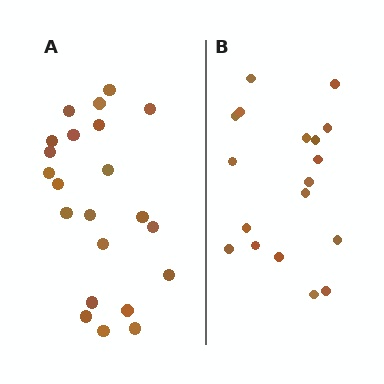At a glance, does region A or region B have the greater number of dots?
Region A (the left region) has more dots.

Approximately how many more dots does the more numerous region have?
Region A has about 4 more dots than region B.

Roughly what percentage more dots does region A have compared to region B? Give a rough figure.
About 20% more.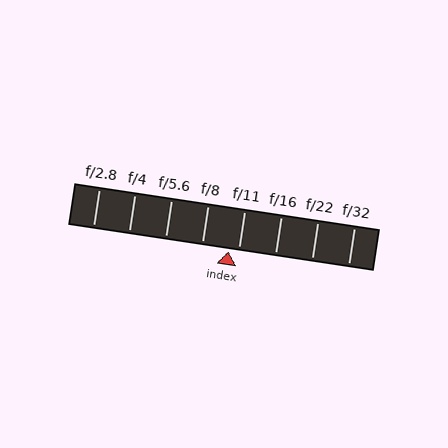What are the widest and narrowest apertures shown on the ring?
The widest aperture shown is f/2.8 and the narrowest is f/32.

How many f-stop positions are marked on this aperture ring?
There are 8 f-stop positions marked.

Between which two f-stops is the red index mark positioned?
The index mark is between f/8 and f/11.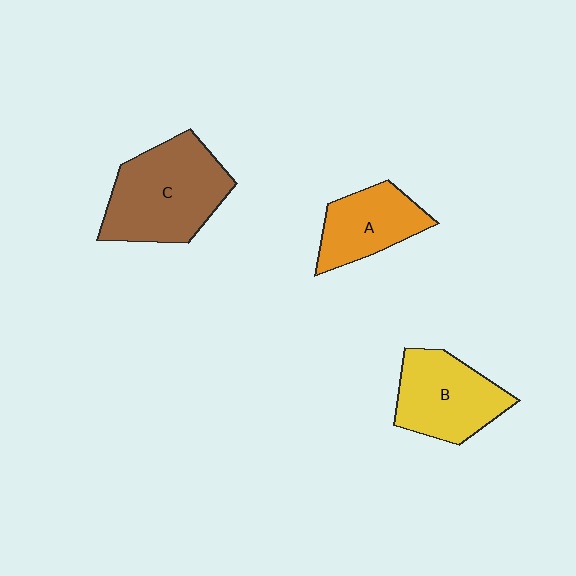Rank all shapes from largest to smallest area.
From largest to smallest: C (brown), B (yellow), A (orange).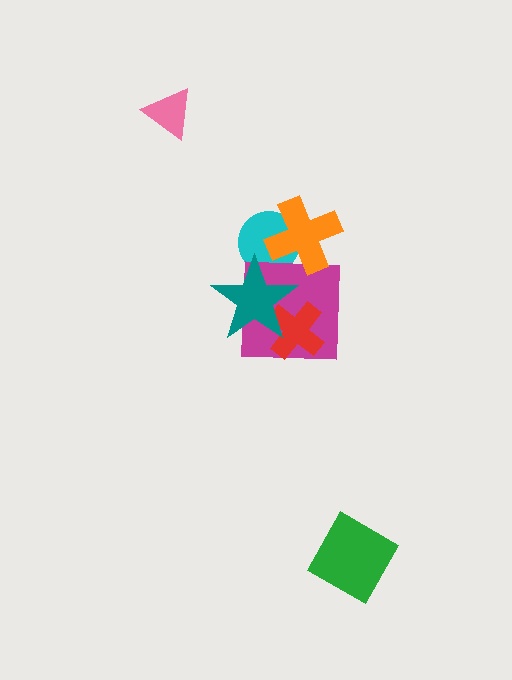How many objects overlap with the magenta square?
3 objects overlap with the magenta square.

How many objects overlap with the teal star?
3 objects overlap with the teal star.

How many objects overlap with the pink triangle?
0 objects overlap with the pink triangle.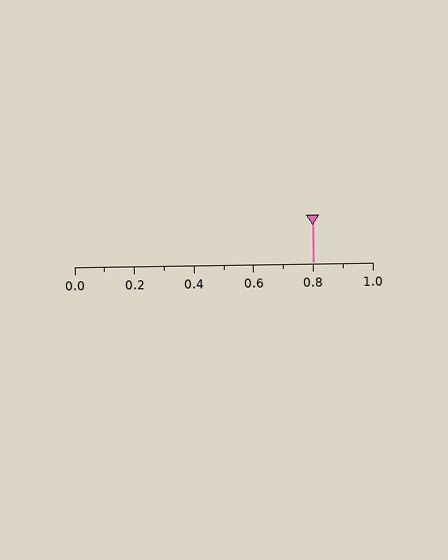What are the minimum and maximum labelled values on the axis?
The axis runs from 0.0 to 1.0.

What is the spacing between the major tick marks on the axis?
The major ticks are spaced 0.2 apart.